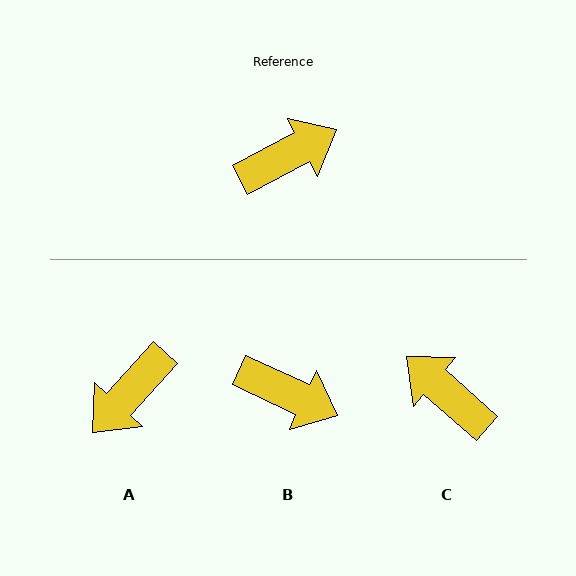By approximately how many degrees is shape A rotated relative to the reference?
Approximately 160 degrees clockwise.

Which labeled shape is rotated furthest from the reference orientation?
A, about 160 degrees away.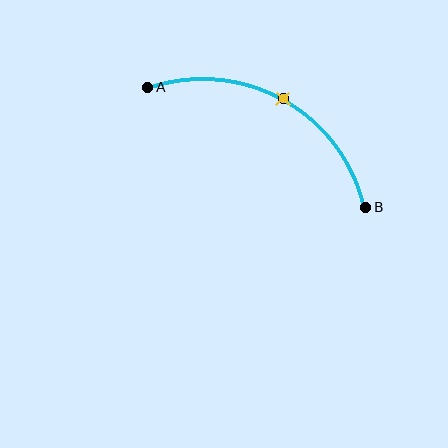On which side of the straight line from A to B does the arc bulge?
The arc bulges above the straight line connecting A and B.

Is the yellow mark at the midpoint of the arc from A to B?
Yes. The yellow mark lies on the arc at equal arc-length from both A and B — it is the arc midpoint.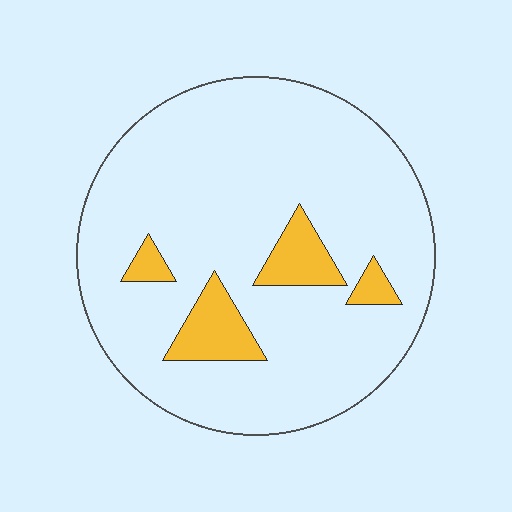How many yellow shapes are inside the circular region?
4.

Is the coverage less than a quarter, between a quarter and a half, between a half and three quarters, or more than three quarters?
Less than a quarter.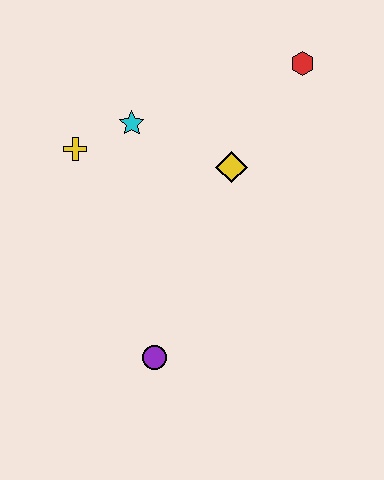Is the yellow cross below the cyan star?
Yes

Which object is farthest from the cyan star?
The purple circle is farthest from the cyan star.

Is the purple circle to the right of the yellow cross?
Yes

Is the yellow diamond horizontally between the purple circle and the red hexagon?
Yes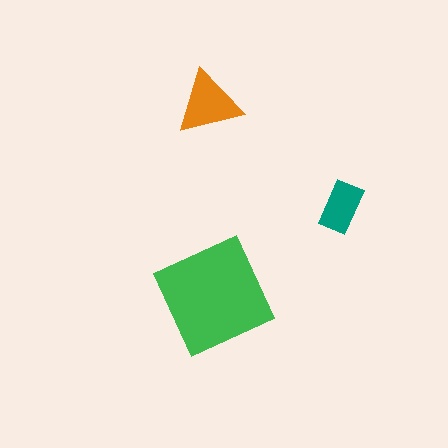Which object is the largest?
The green square.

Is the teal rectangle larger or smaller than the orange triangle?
Smaller.